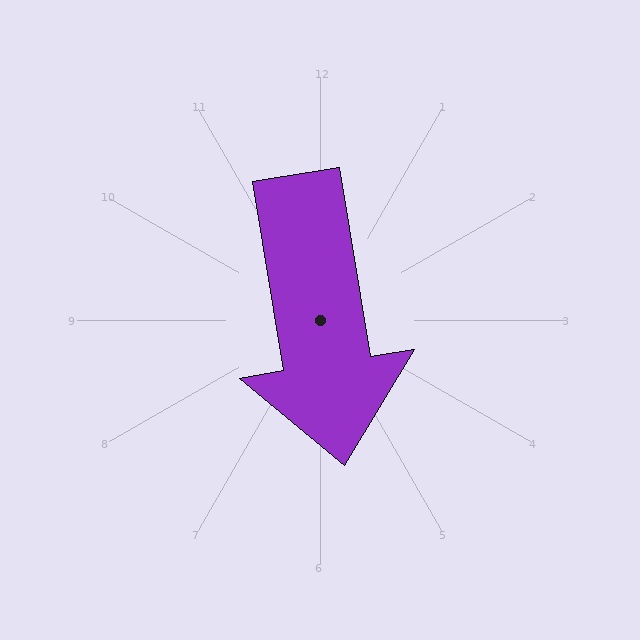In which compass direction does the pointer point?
South.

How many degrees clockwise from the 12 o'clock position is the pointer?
Approximately 171 degrees.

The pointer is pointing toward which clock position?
Roughly 6 o'clock.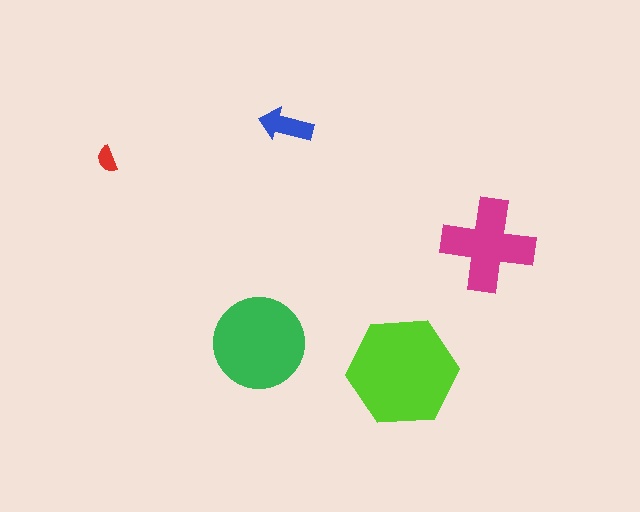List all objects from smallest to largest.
The red semicircle, the blue arrow, the magenta cross, the green circle, the lime hexagon.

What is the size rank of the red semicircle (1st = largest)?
5th.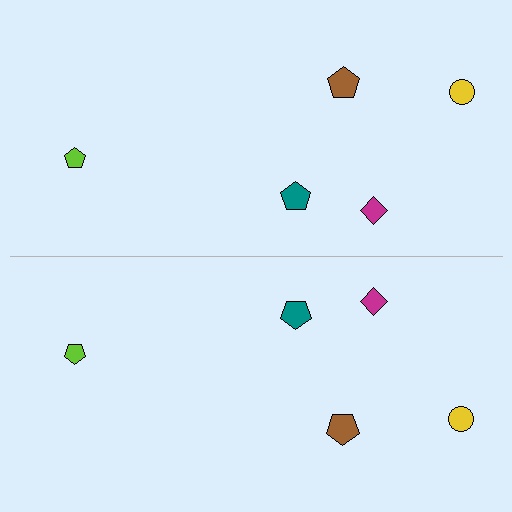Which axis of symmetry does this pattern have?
The pattern has a horizontal axis of symmetry running through the center of the image.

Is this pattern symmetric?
Yes, this pattern has bilateral (reflection) symmetry.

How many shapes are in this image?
There are 10 shapes in this image.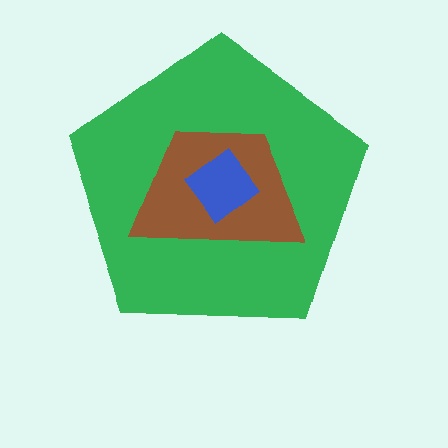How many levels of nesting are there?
3.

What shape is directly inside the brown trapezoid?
The blue diamond.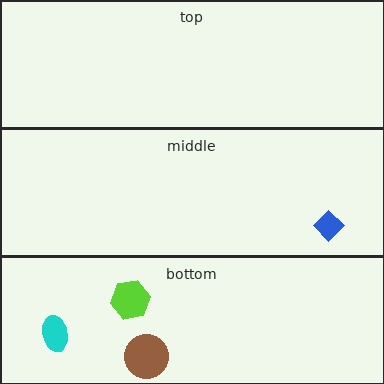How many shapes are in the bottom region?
3.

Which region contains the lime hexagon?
The bottom region.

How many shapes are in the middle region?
1.